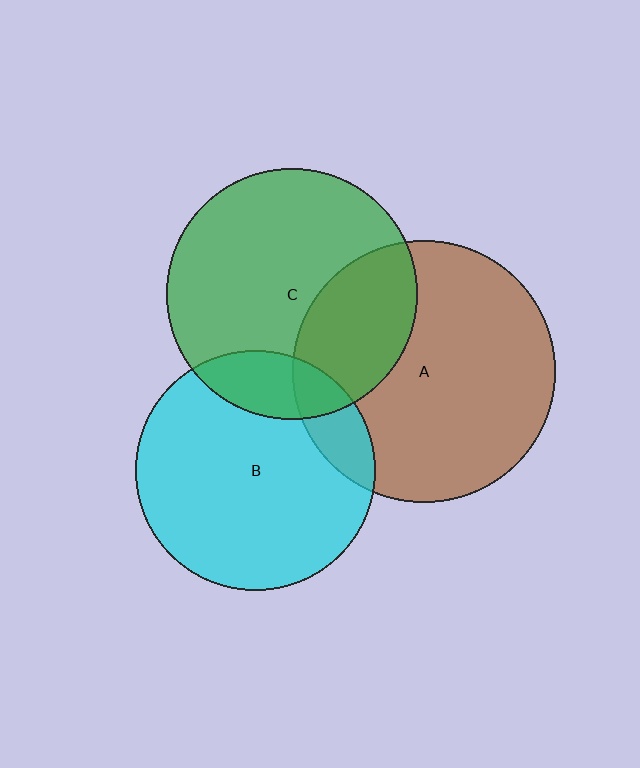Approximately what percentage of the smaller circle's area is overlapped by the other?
Approximately 30%.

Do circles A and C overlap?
Yes.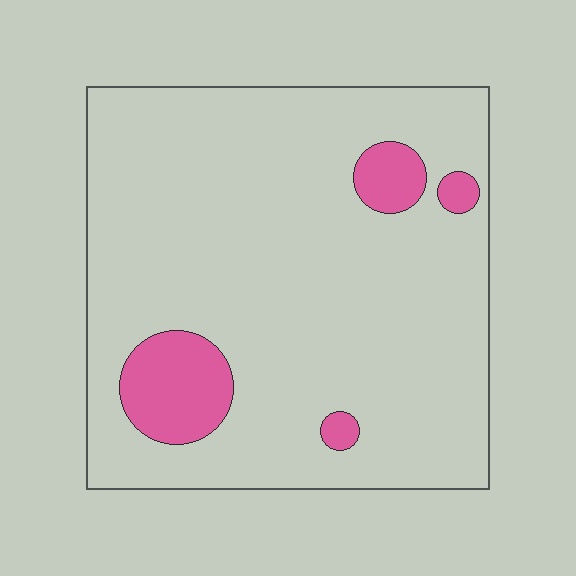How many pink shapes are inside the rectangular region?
4.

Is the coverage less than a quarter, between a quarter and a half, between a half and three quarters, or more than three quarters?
Less than a quarter.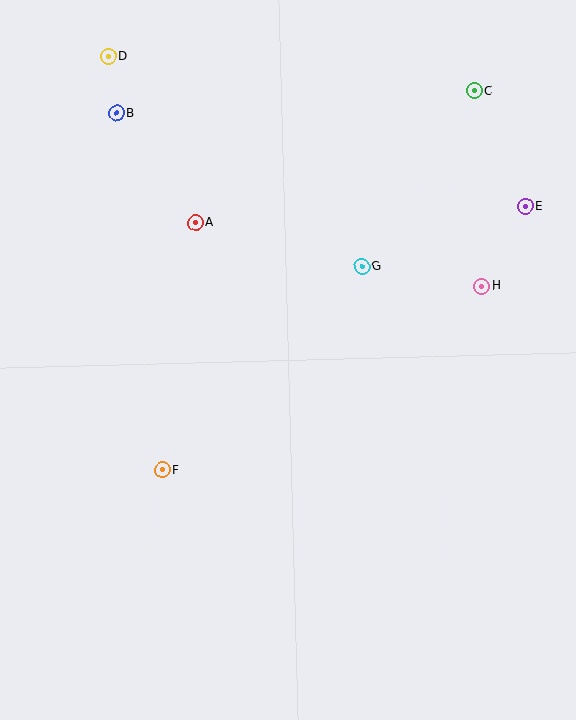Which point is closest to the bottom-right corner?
Point H is closest to the bottom-right corner.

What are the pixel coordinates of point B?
Point B is at (117, 113).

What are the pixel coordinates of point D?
Point D is at (108, 57).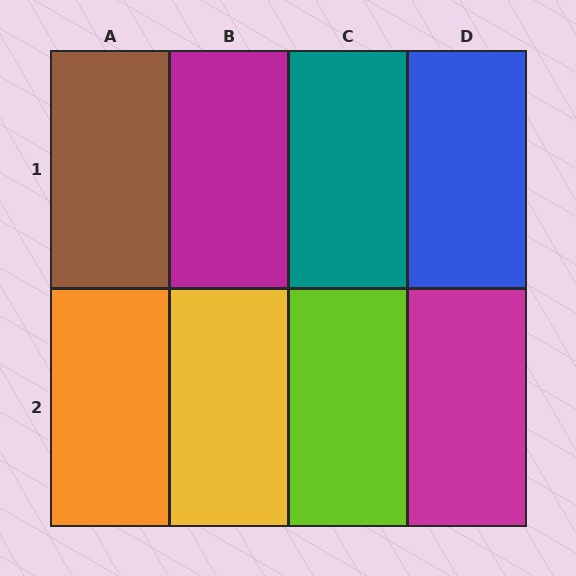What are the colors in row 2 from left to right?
Orange, yellow, lime, magenta.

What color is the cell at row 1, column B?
Magenta.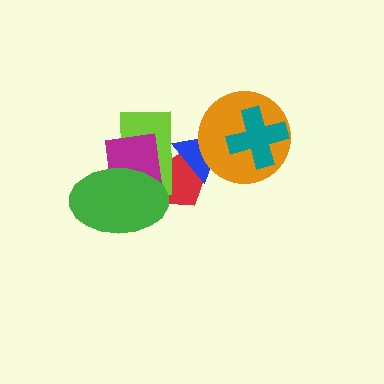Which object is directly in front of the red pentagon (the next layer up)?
The lime rectangle is directly in front of the red pentagon.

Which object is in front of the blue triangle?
The orange circle is in front of the blue triangle.